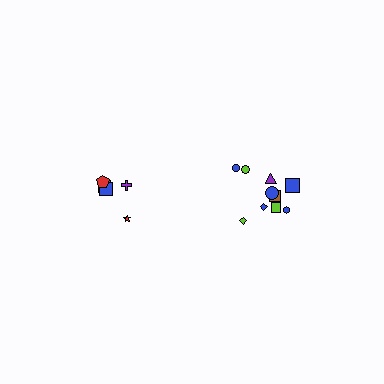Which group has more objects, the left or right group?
The right group.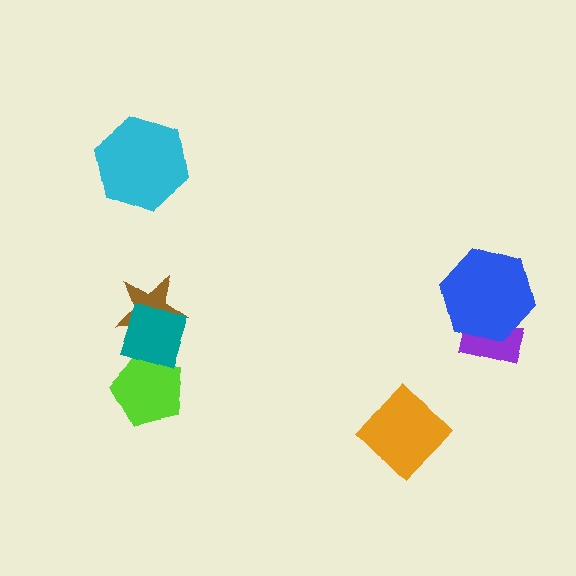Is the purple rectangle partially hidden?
Yes, it is partially covered by another shape.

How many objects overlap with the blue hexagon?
1 object overlaps with the blue hexagon.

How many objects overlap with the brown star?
1 object overlaps with the brown star.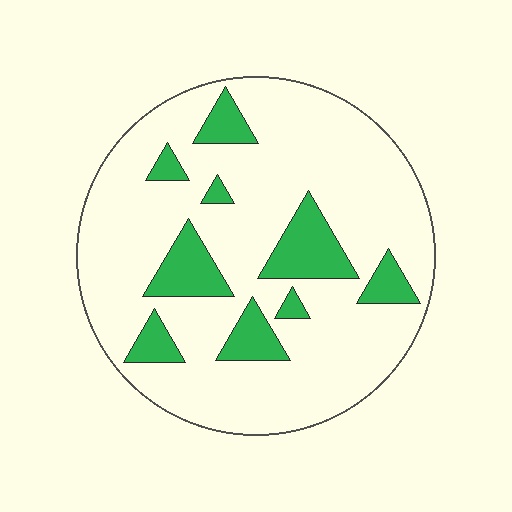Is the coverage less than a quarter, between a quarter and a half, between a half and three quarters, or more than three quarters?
Less than a quarter.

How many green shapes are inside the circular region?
9.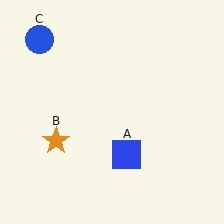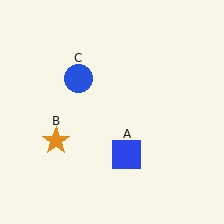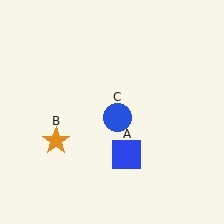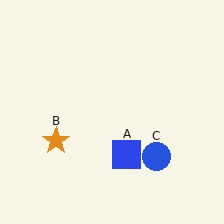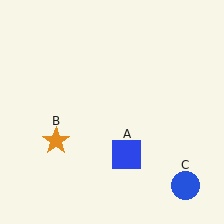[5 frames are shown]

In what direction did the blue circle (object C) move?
The blue circle (object C) moved down and to the right.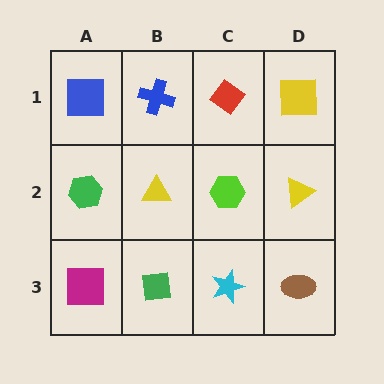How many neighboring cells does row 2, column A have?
3.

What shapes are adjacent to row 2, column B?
A blue cross (row 1, column B), a green square (row 3, column B), a green hexagon (row 2, column A), a lime hexagon (row 2, column C).